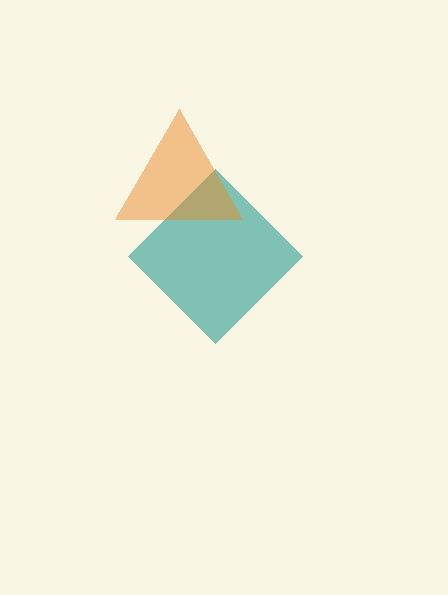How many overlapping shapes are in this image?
There are 2 overlapping shapes in the image.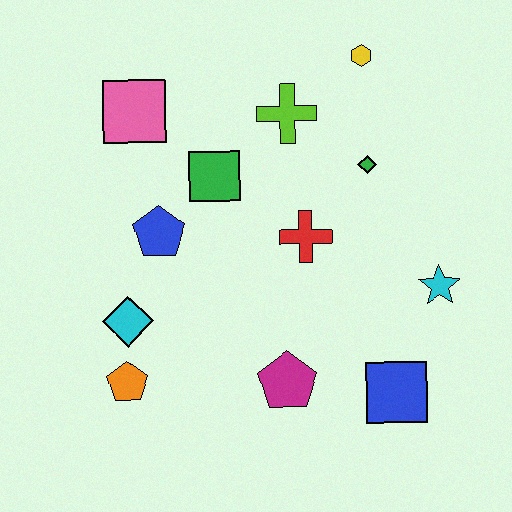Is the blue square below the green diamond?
Yes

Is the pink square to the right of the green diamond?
No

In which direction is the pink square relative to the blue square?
The pink square is above the blue square.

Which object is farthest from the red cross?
The orange pentagon is farthest from the red cross.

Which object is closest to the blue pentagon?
The green square is closest to the blue pentagon.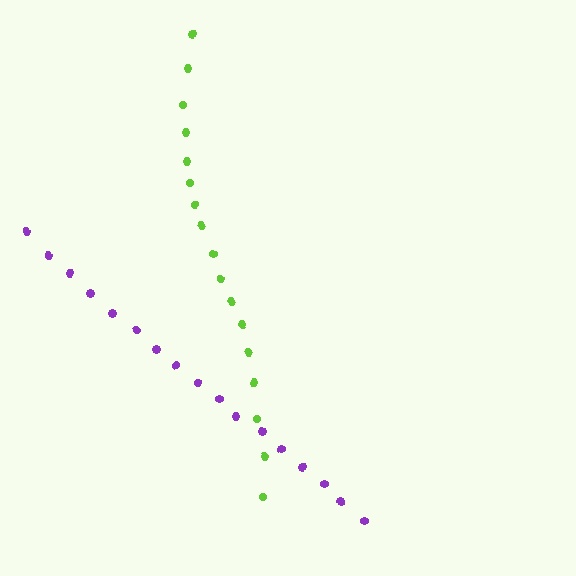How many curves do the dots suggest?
There are 2 distinct paths.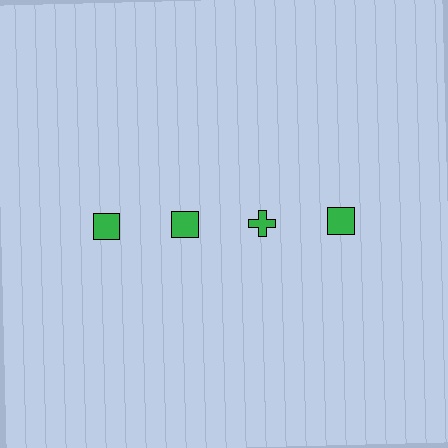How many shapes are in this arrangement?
There are 4 shapes arranged in a grid pattern.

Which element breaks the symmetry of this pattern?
The green cross in the top row, center column breaks the symmetry. All other shapes are green squares.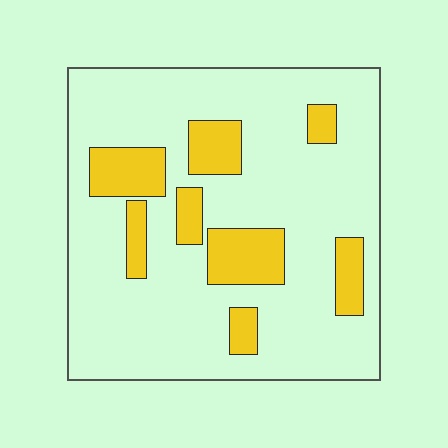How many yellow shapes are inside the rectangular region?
8.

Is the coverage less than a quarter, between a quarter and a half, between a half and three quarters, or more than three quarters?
Less than a quarter.